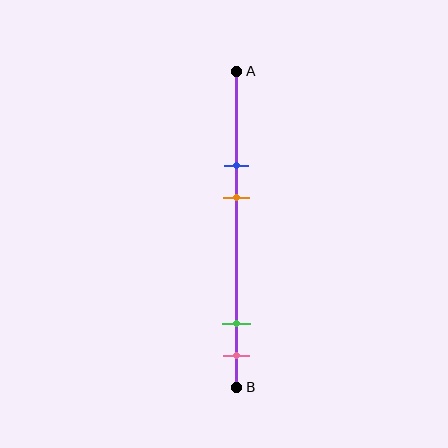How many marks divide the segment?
There are 4 marks dividing the segment.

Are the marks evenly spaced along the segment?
No, the marks are not evenly spaced.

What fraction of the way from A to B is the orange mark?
The orange mark is approximately 40% (0.4) of the way from A to B.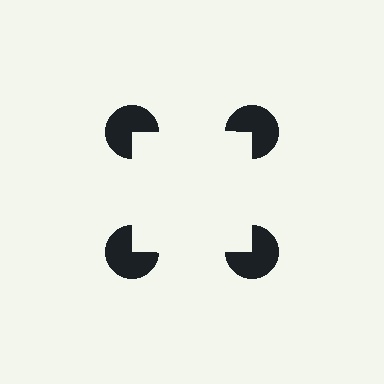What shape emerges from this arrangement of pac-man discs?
An illusory square — its edges are inferred from the aligned wedge cuts in the pac-man discs, not physically drawn.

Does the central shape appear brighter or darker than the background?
It typically appears slightly brighter than the background, even though no actual brightness change is drawn.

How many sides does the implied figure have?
4 sides.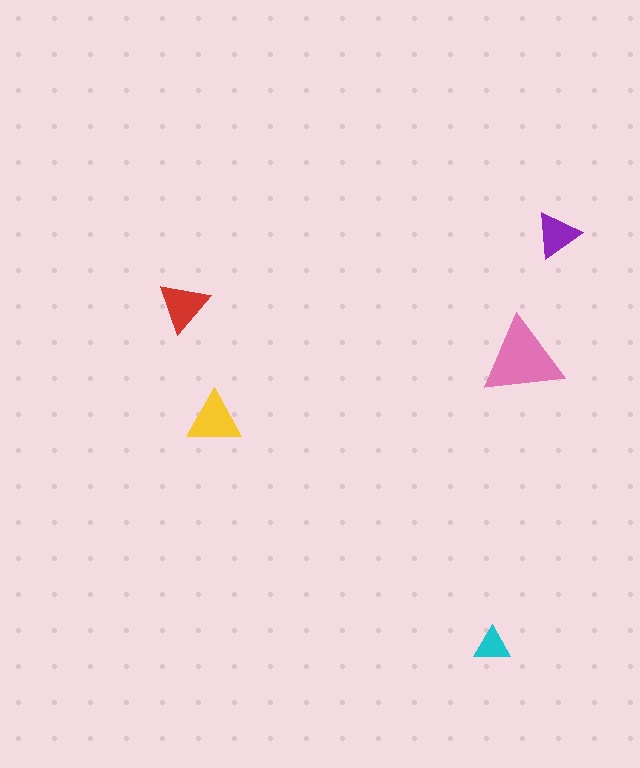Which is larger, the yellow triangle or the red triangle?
The yellow one.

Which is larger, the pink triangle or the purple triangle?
The pink one.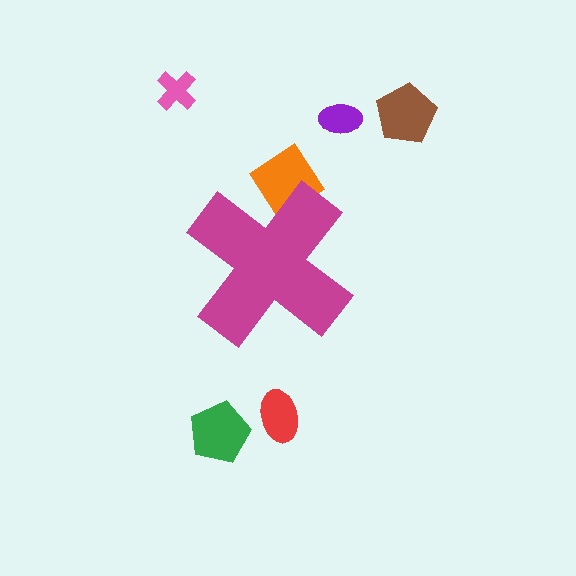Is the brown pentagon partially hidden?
No, the brown pentagon is fully visible.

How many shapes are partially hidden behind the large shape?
1 shape is partially hidden.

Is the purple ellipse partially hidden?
No, the purple ellipse is fully visible.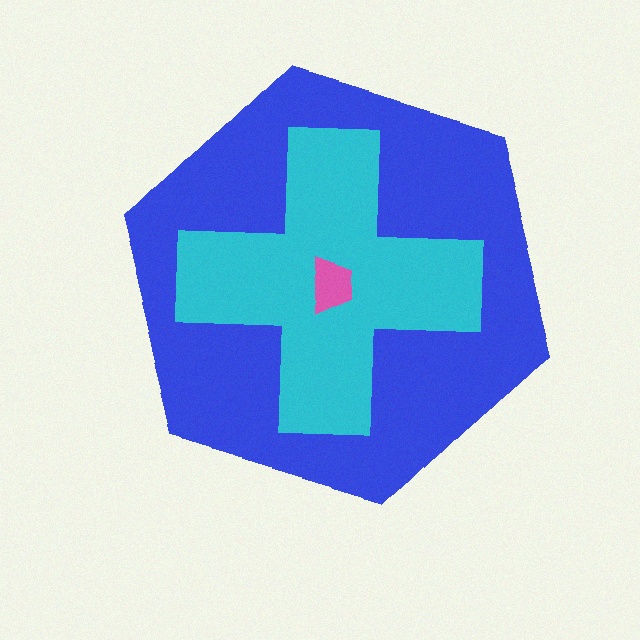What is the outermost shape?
The blue hexagon.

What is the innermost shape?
The pink trapezoid.